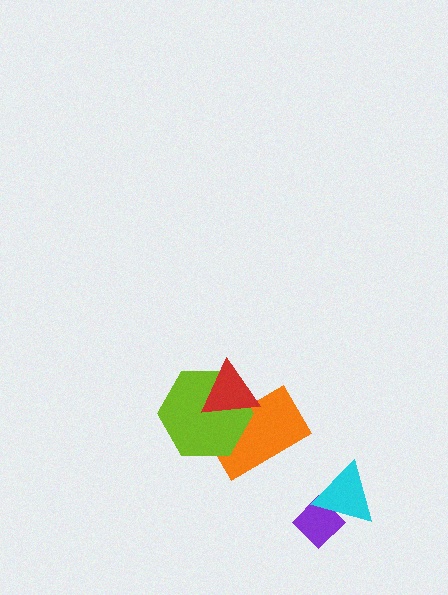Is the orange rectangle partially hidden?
Yes, it is partially covered by another shape.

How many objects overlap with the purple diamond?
1 object overlaps with the purple diamond.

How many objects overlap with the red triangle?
2 objects overlap with the red triangle.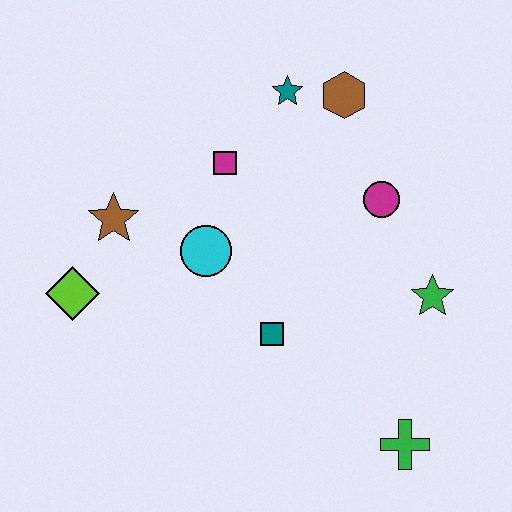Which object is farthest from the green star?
The lime diamond is farthest from the green star.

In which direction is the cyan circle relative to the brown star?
The cyan circle is to the right of the brown star.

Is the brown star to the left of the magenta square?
Yes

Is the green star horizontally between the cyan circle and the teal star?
No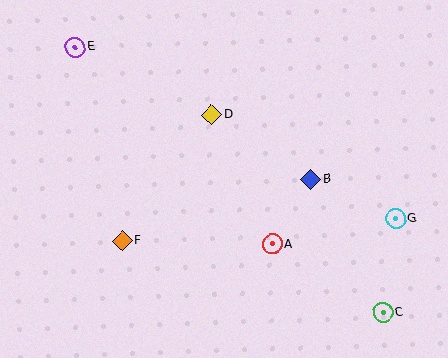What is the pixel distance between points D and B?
The distance between D and B is 119 pixels.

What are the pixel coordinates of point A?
Point A is at (272, 244).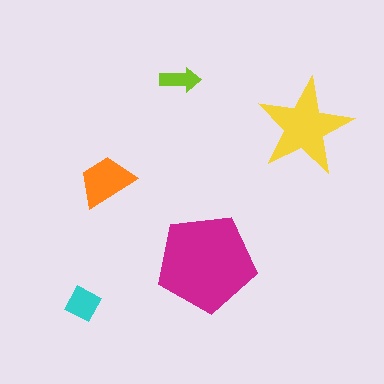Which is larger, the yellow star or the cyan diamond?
The yellow star.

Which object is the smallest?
The lime arrow.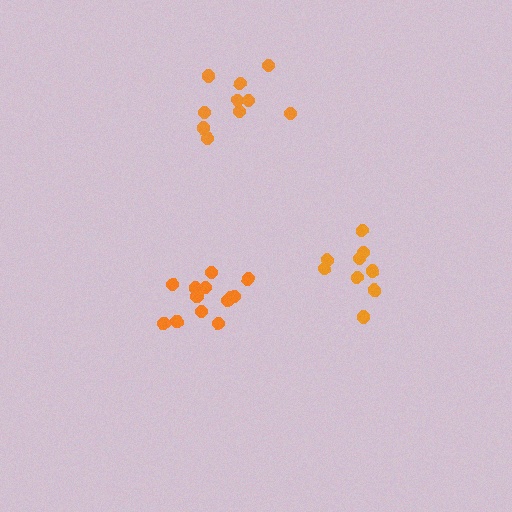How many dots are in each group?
Group 1: 9 dots, Group 2: 13 dots, Group 3: 10 dots (32 total).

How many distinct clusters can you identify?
There are 3 distinct clusters.